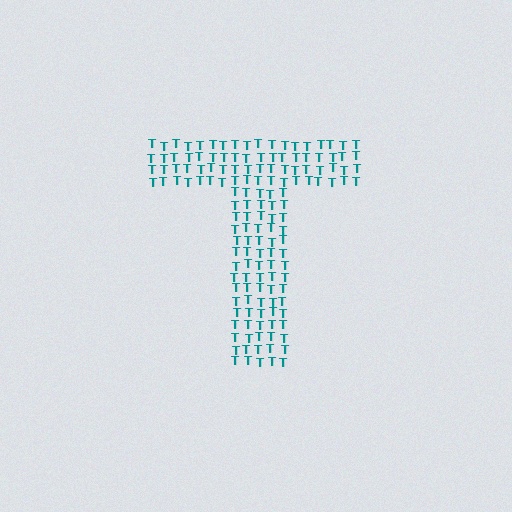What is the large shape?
The large shape is the letter T.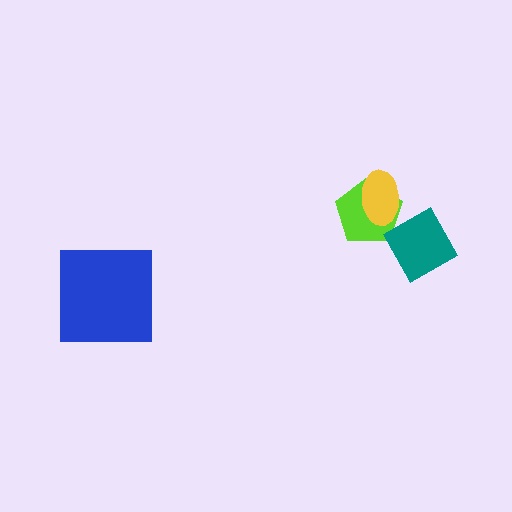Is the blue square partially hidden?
No, no other shape covers it.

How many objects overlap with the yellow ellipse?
1 object overlaps with the yellow ellipse.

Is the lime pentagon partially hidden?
Yes, it is partially covered by another shape.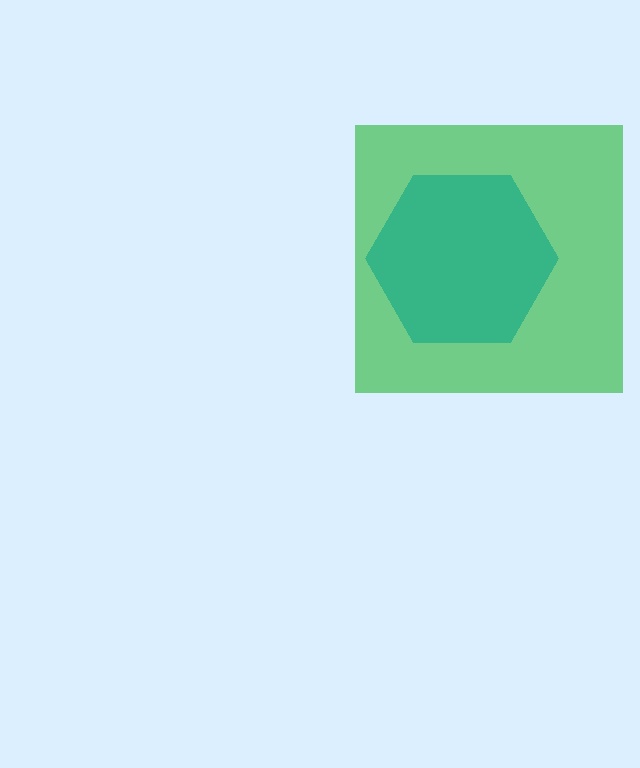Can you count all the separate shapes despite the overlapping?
Yes, there are 2 separate shapes.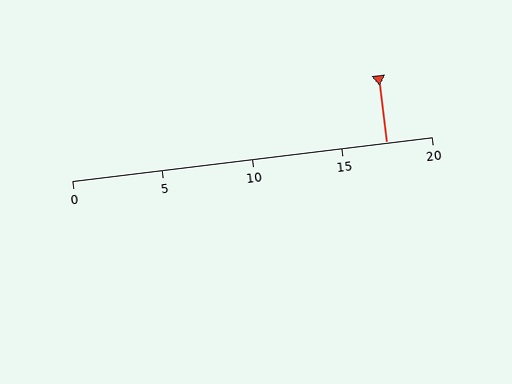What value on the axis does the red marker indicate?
The marker indicates approximately 17.5.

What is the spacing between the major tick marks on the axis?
The major ticks are spaced 5 apart.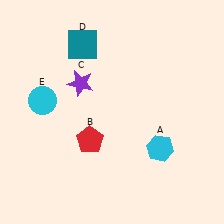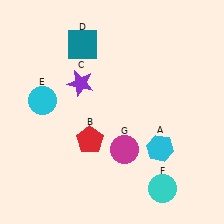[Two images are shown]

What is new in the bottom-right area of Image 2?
A magenta circle (G) was added in the bottom-right area of Image 2.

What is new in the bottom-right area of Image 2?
A cyan circle (F) was added in the bottom-right area of Image 2.